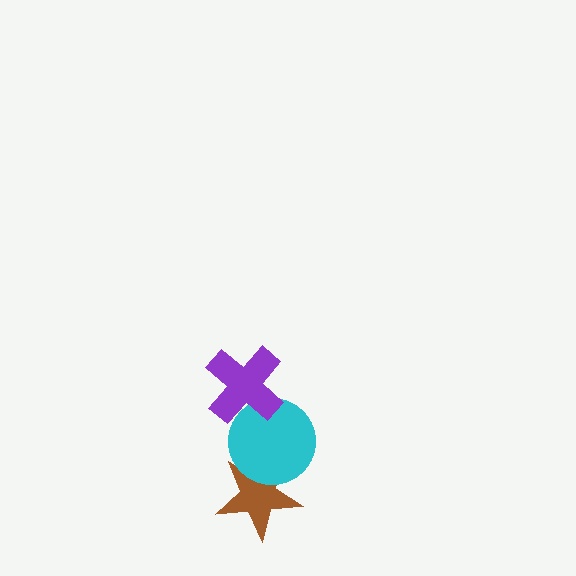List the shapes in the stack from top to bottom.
From top to bottom: the purple cross, the cyan circle, the brown star.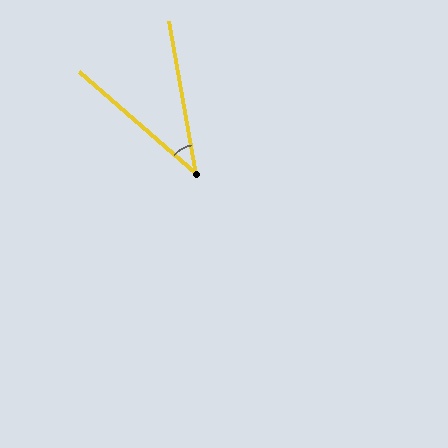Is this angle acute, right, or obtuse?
It is acute.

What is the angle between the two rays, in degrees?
Approximately 39 degrees.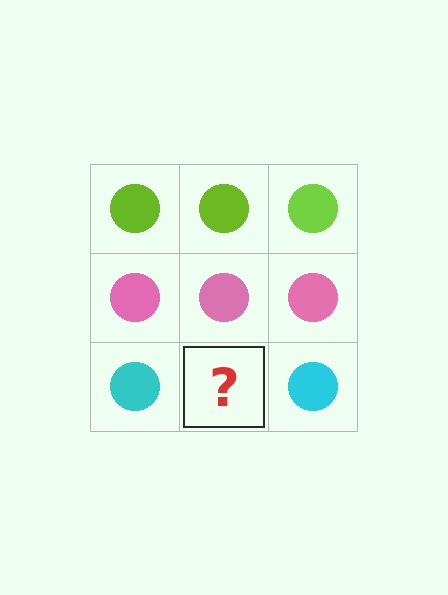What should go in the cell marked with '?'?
The missing cell should contain a cyan circle.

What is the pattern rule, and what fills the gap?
The rule is that each row has a consistent color. The gap should be filled with a cyan circle.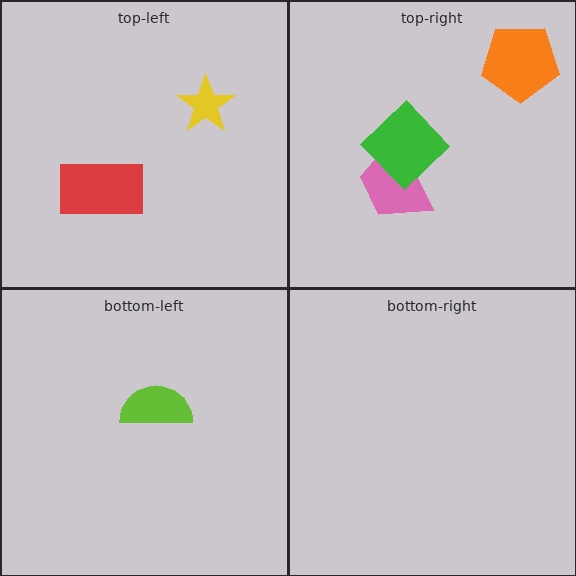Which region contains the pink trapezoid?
The top-right region.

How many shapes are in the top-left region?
2.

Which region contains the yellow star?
The top-left region.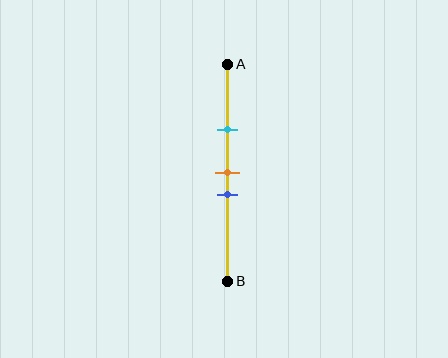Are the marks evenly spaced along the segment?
No, the marks are not evenly spaced.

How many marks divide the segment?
There are 3 marks dividing the segment.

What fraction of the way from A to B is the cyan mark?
The cyan mark is approximately 30% (0.3) of the way from A to B.